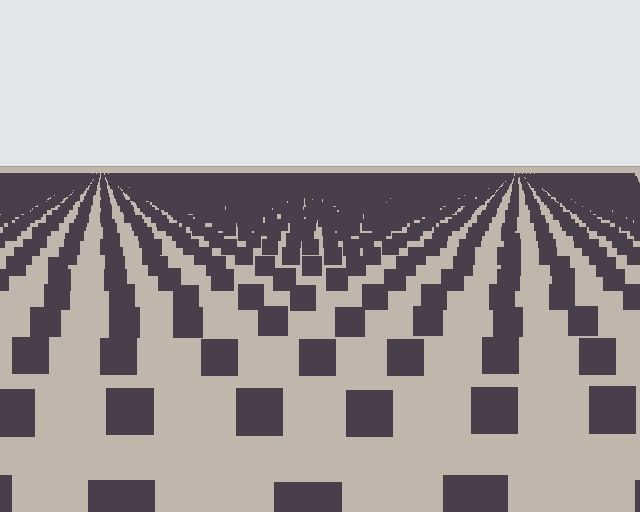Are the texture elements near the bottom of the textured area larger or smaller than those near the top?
Larger. Near the bottom, elements are closer to the viewer and appear at a bigger on-screen size.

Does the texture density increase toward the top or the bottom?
Density increases toward the top.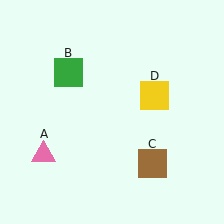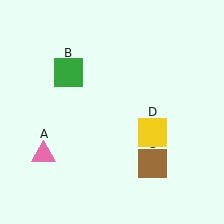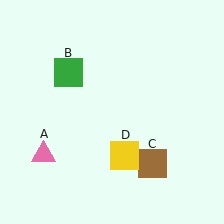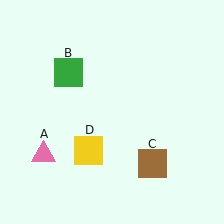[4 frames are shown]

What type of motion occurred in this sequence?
The yellow square (object D) rotated clockwise around the center of the scene.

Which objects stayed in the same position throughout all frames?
Pink triangle (object A) and green square (object B) and brown square (object C) remained stationary.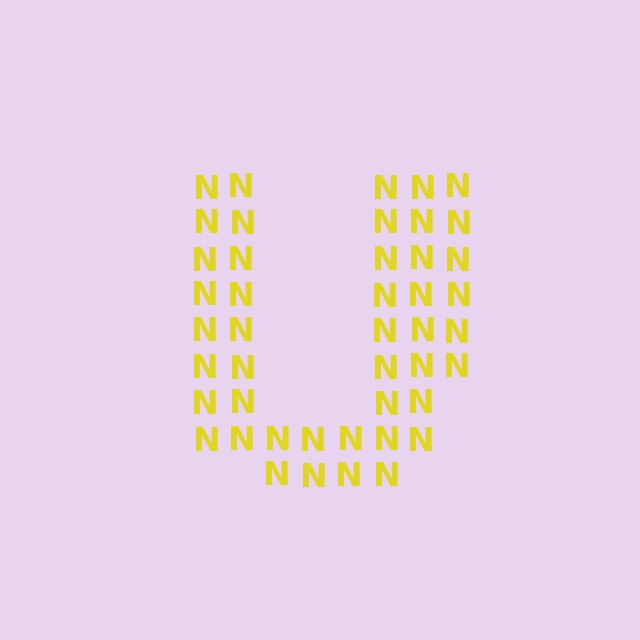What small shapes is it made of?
It is made of small letter N's.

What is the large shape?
The large shape is the letter U.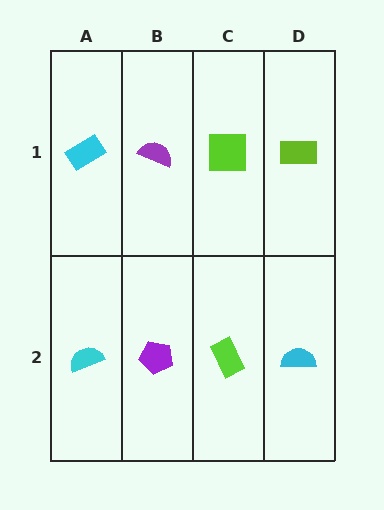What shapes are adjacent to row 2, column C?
A lime square (row 1, column C), a purple pentagon (row 2, column B), a cyan semicircle (row 2, column D).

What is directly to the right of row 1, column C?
A lime rectangle.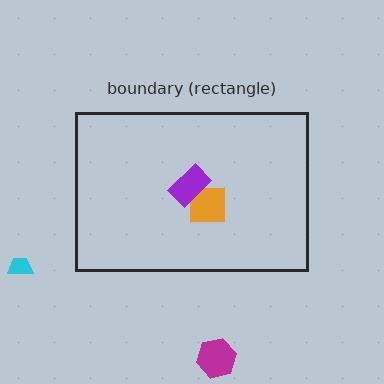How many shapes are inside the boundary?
2 inside, 2 outside.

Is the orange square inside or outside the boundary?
Inside.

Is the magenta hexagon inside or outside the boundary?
Outside.